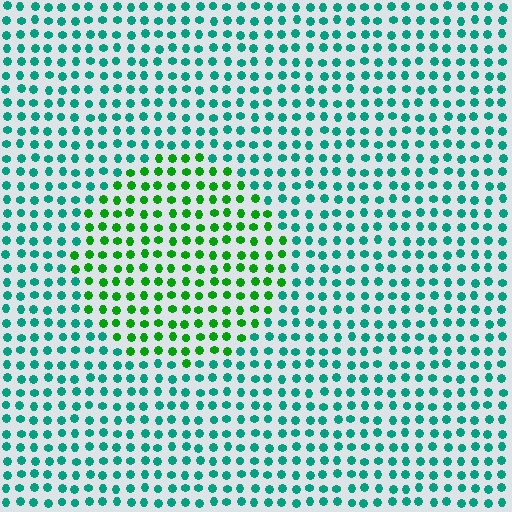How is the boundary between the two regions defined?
The boundary is defined purely by a slight shift in hue (about 45 degrees). Spacing, size, and orientation are identical on both sides.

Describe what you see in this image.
The image is filled with small teal elements in a uniform arrangement. A circle-shaped region is visible where the elements are tinted to a slightly different hue, forming a subtle color boundary.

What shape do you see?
I see a circle.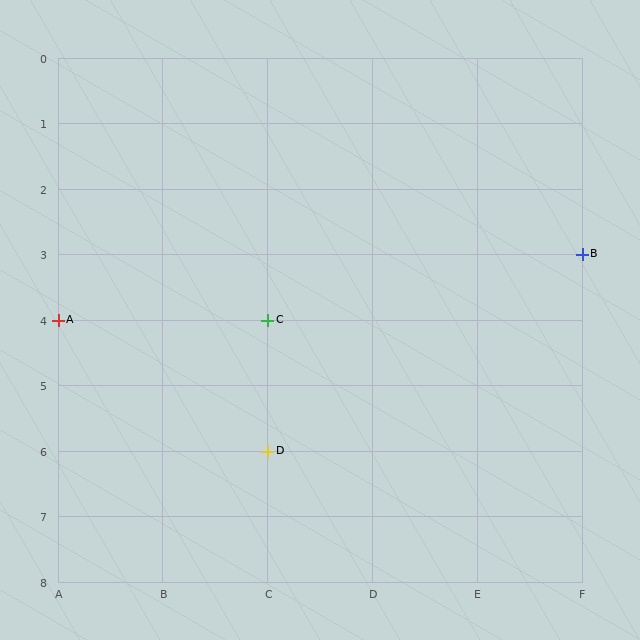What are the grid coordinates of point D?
Point D is at grid coordinates (C, 6).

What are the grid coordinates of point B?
Point B is at grid coordinates (F, 3).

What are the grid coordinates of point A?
Point A is at grid coordinates (A, 4).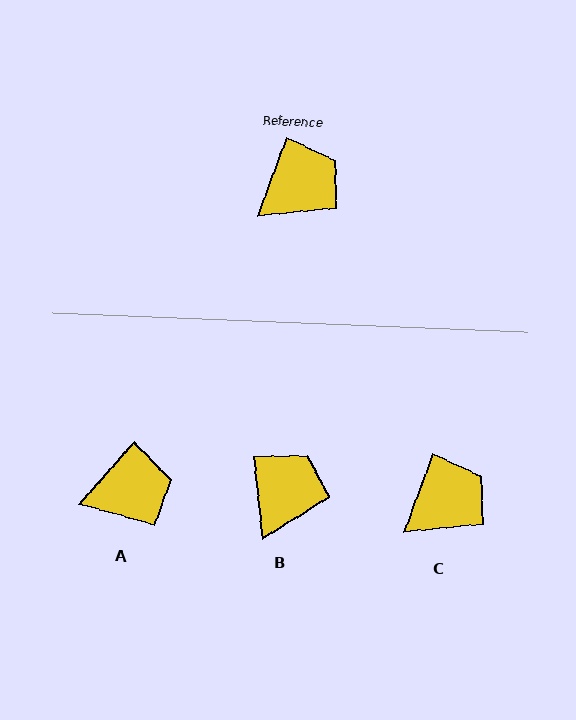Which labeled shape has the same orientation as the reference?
C.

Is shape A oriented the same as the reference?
No, it is off by about 21 degrees.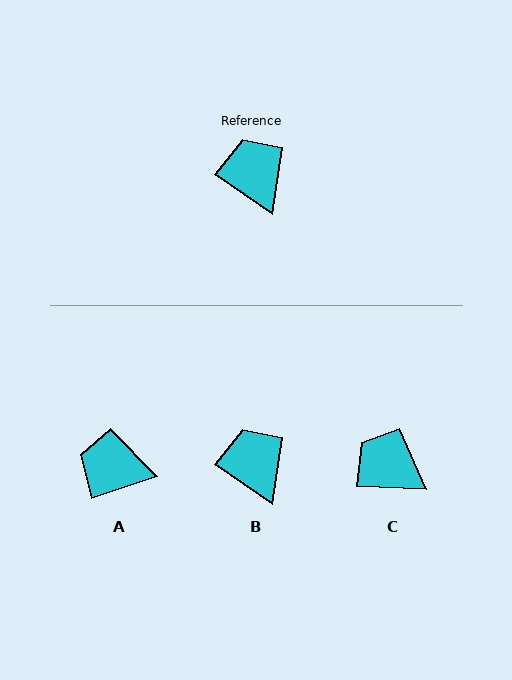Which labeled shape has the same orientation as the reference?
B.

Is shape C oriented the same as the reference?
No, it is off by about 32 degrees.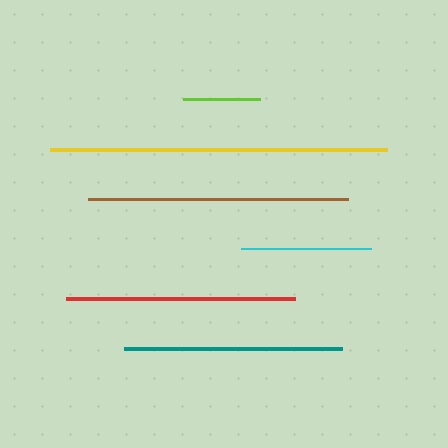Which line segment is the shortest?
The lime line is the shortest at approximately 77 pixels.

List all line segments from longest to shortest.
From longest to shortest: yellow, brown, red, teal, cyan, lime.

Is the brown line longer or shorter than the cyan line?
The brown line is longer than the cyan line.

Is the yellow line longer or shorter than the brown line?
The yellow line is longer than the brown line.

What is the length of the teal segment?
The teal segment is approximately 218 pixels long.